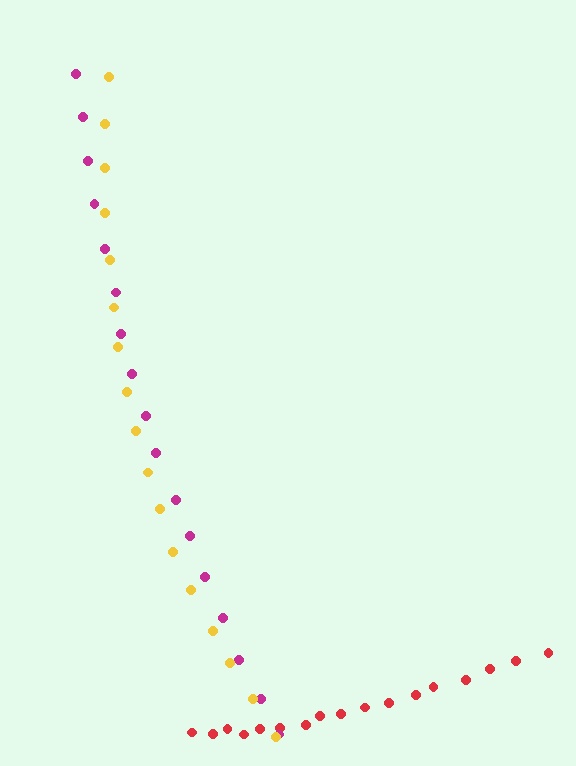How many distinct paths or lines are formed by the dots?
There are 3 distinct paths.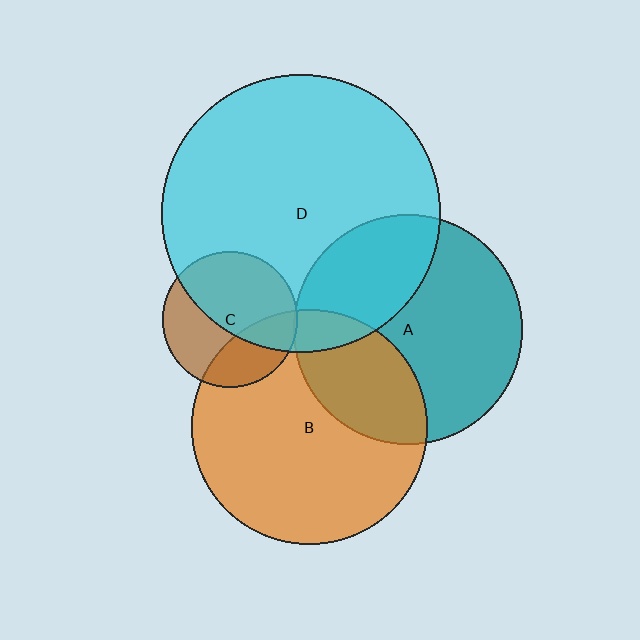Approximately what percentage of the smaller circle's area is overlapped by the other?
Approximately 30%.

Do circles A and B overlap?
Yes.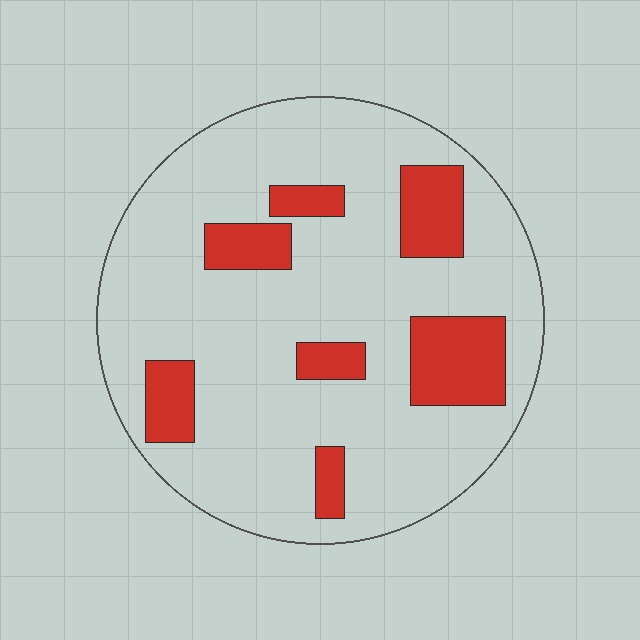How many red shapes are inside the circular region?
7.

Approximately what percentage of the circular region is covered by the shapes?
Approximately 20%.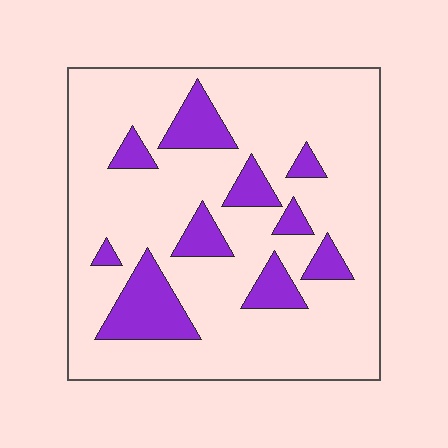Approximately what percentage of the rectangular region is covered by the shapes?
Approximately 20%.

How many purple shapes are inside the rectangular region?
10.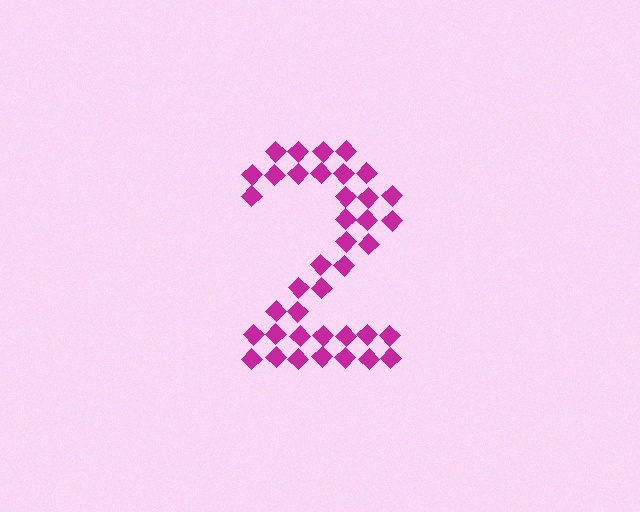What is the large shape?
The large shape is the digit 2.